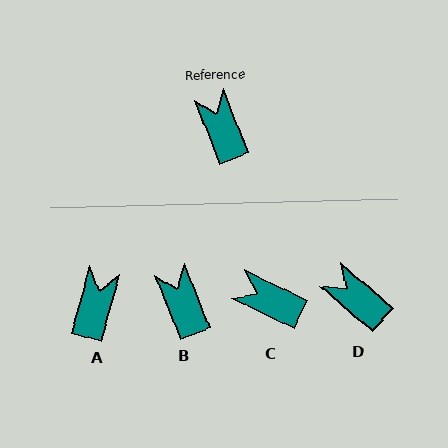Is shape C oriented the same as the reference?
No, it is off by about 43 degrees.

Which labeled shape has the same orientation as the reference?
B.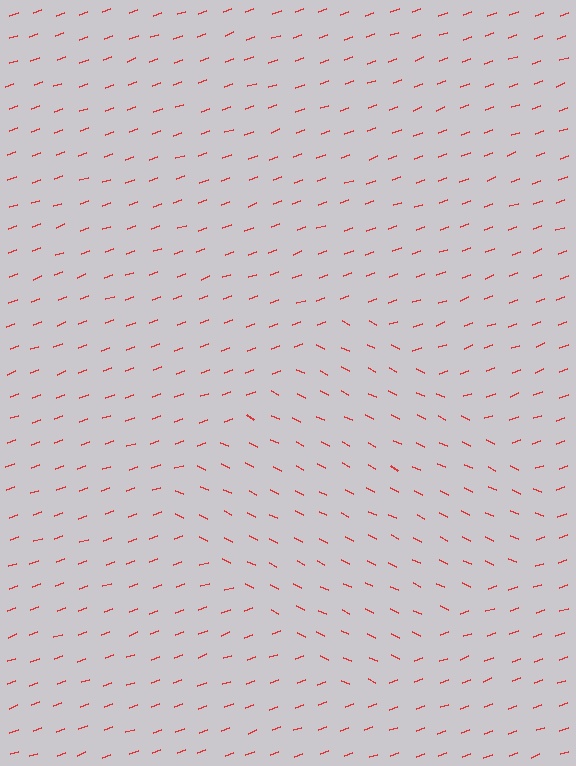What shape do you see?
I see a diamond.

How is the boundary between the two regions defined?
The boundary is defined purely by a change in line orientation (approximately 45 degrees difference). All lines are the same color and thickness.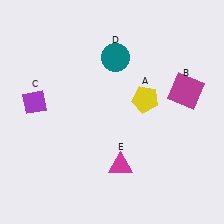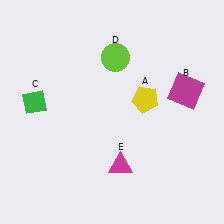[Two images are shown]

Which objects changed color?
C changed from purple to green. D changed from teal to lime.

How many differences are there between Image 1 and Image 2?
There are 2 differences between the two images.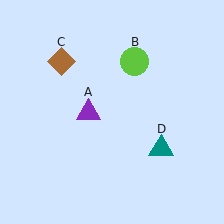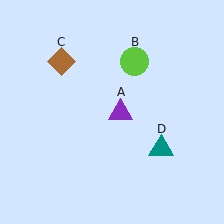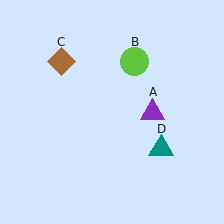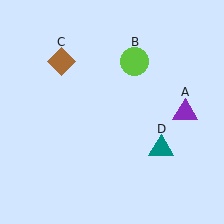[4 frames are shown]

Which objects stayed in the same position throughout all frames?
Lime circle (object B) and brown diamond (object C) and teal triangle (object D) remained stationary.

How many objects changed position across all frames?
1 object changed position: purple triangle (object A).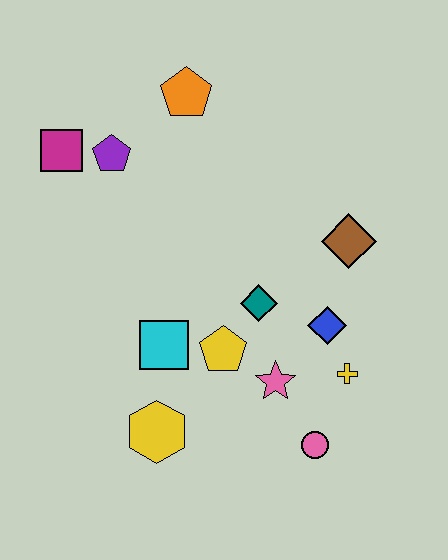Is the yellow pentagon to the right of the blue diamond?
No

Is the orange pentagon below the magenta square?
No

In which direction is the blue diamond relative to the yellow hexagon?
The blue diamond is to the right of the yellow hexagon.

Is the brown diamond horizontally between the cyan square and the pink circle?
No